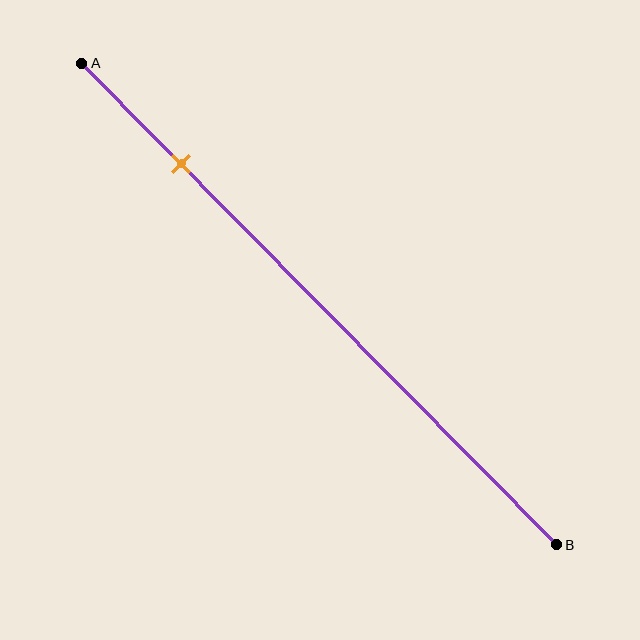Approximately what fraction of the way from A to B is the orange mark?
The orange mark is approximately 20% of the way from A to B.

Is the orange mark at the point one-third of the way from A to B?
No, the mark is at about 20% from A, not at the 33% one-third point.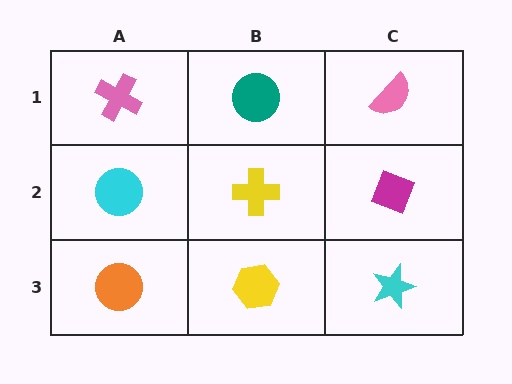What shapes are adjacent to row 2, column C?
A pink semicircle (row 1, column C), a cyan star (row 3, column C), a yellow cross (row 2, column B).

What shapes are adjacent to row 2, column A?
A pink cross (row 1, column A), an orange circle (row 3, column A), a yellow cross (row 2, column B).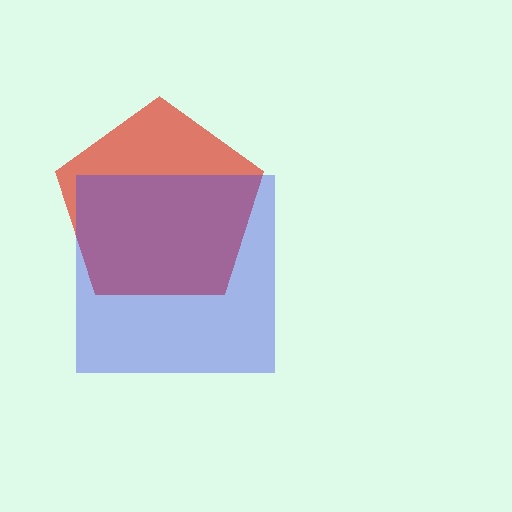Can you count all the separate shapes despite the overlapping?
Yes, there are 2 separate shapes.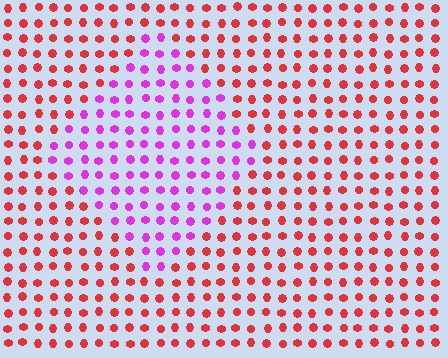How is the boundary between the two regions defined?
The boundary is defined purely by a slight shift in hue (about 56 degrees). Spacing, size, and orientation are identical on both sides.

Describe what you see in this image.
The image is filled with small red elements in a uniform arrangement. A diamond-shaped region is visible where the elements are tinted to a slightly different hue, forming a subtle color boundary.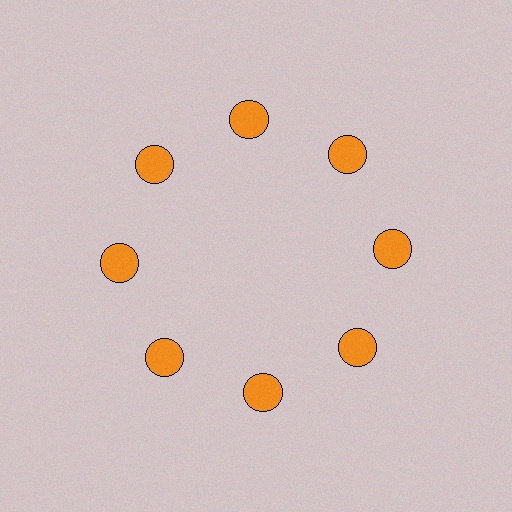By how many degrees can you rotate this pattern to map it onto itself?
The pattern maps onto itself every 45 degrees of rotation.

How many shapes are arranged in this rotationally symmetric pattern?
There are 8 shapes, arranged in 8 groups of 1.